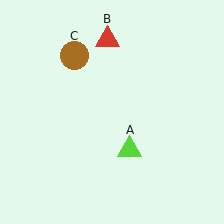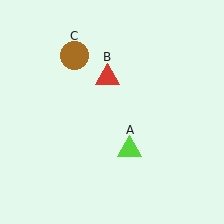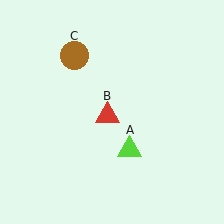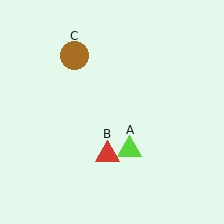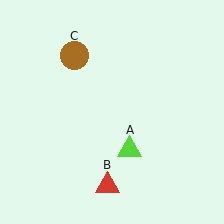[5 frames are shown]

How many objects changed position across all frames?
1 object changed position: red triangle (object B).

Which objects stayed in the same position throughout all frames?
Lime triangle (object A) and brown circle (object C) remained stationary.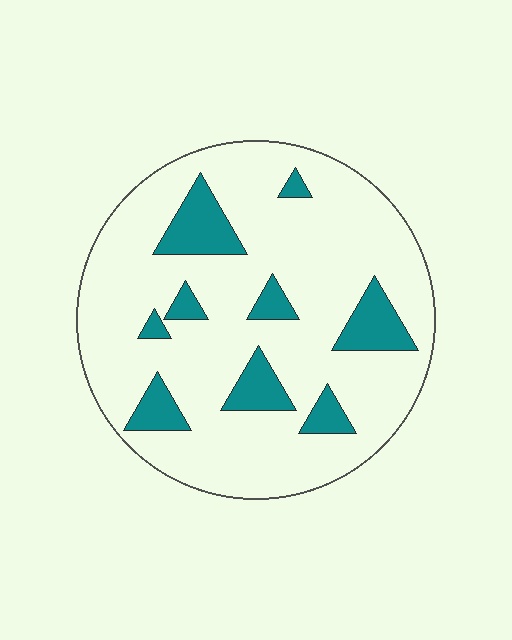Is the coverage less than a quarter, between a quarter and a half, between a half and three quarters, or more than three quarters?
Less than a quarter.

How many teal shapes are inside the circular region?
9.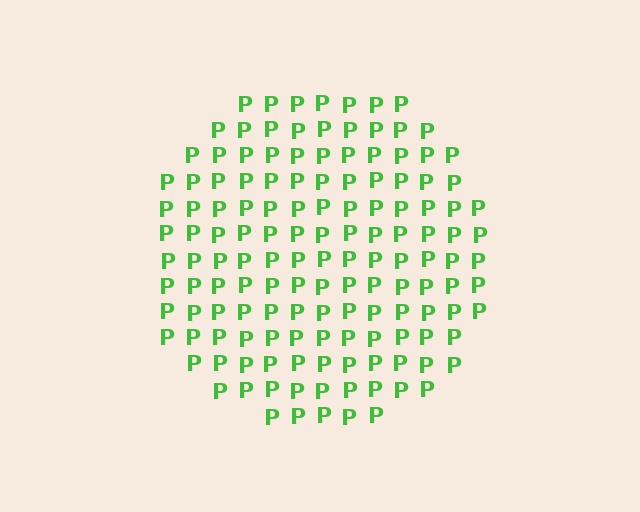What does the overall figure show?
The overall figure shows a circle.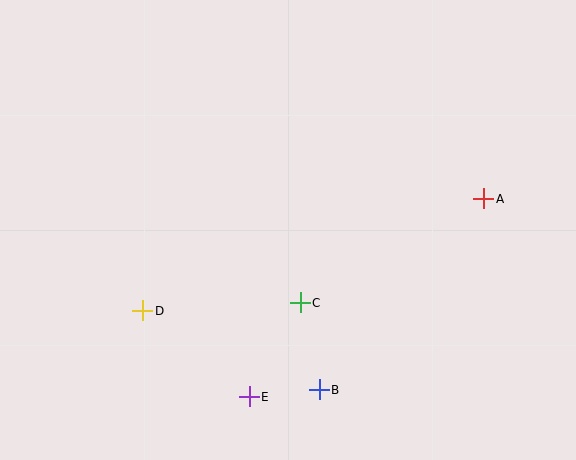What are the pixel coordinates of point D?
Point D is at (143, 311).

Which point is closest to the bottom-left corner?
Point D is closest to the bottom-left corner.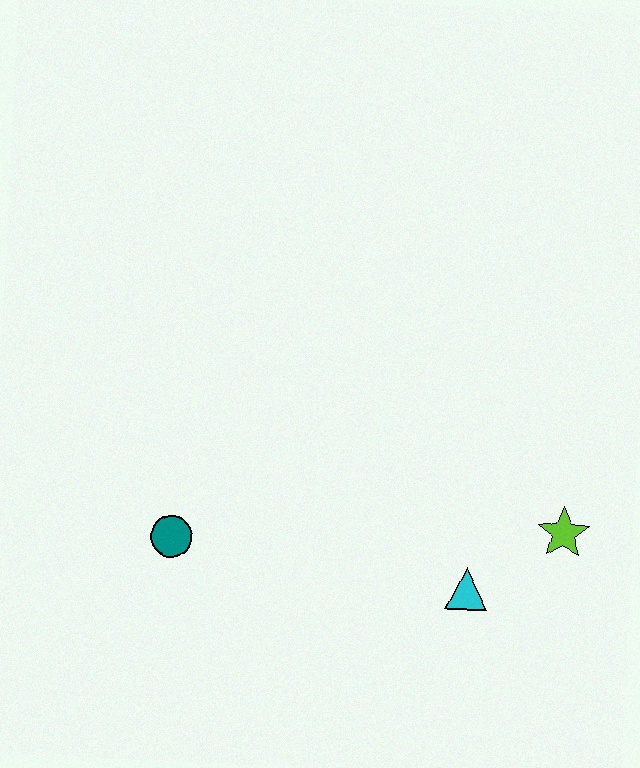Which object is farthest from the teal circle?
The lime star is farthest from the teal circle.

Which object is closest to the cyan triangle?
The lime star is closest to the cyan triangle.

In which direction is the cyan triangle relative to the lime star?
The cyan triangle is to the left of the lime star.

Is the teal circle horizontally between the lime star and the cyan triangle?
No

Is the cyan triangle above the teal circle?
No